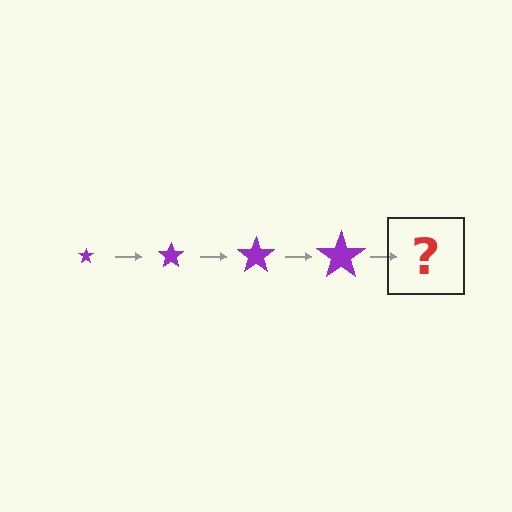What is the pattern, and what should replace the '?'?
The pattern is that the star gets progressively larger each step. The '?' should be a purple star, larger than the previous one.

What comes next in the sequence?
The next element should be a purple star, larger than the previous one.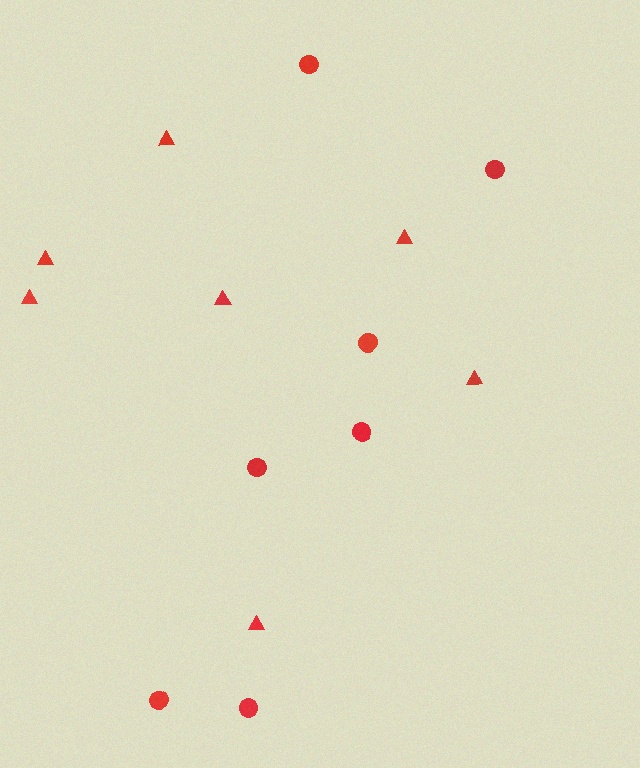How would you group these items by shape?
There are 2 groups: one group of circles (7) and one group of triangles (7).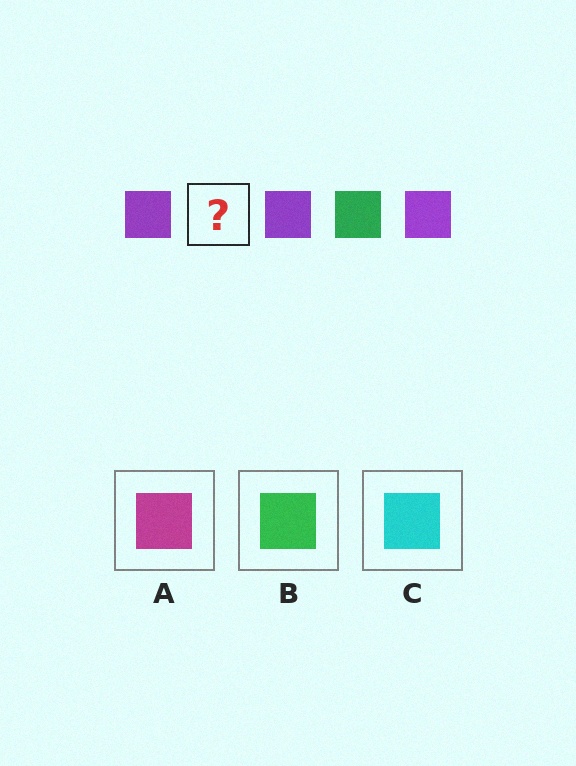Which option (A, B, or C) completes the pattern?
B.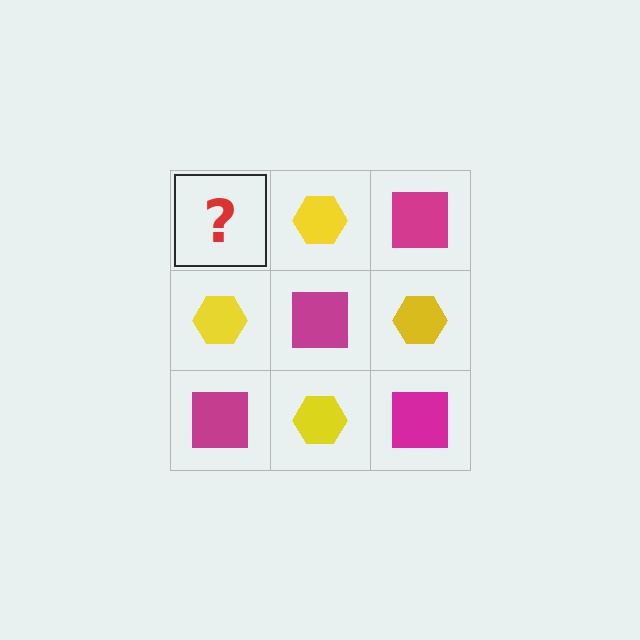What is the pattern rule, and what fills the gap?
The rule is that it alternates magenta square and yellow hexagon in a checkerboard pattern. The gap should be filled with a magenta square.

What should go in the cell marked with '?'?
The missing cell should contain a magenta square.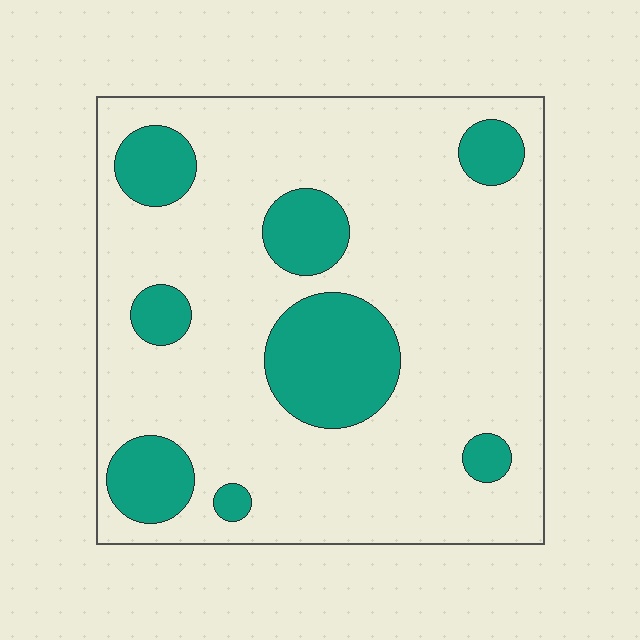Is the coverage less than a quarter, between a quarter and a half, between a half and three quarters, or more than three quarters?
Less than a quarter.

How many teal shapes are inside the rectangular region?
8.